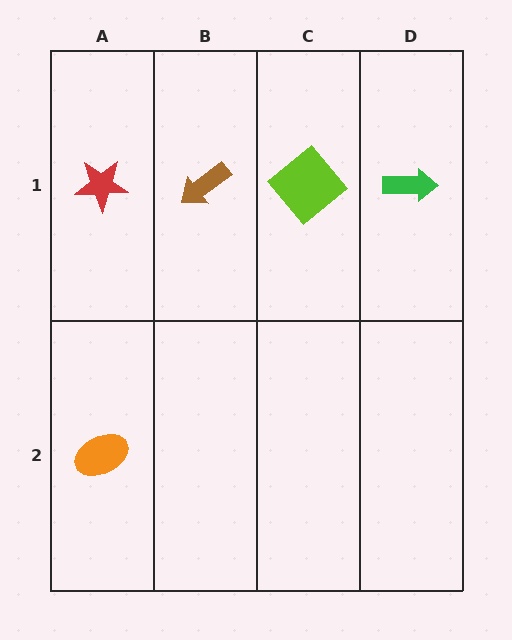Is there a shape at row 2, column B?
No, that cell is empty.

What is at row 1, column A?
A red star.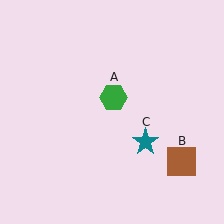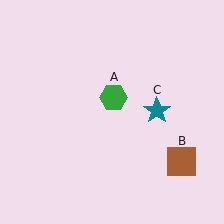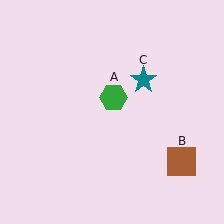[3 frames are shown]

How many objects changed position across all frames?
1 object changed position: teal star (object C).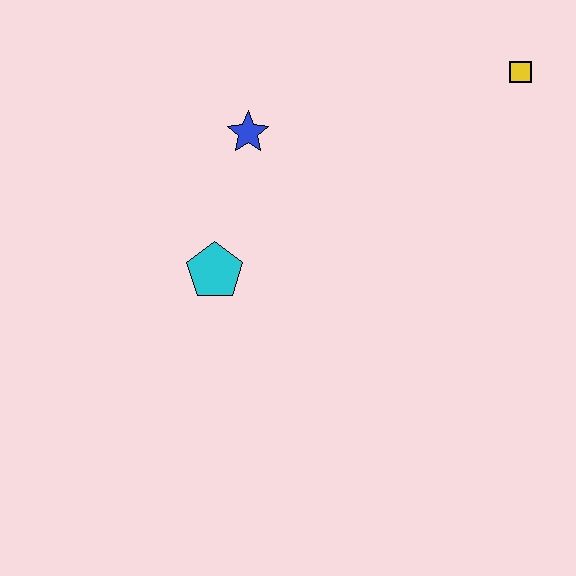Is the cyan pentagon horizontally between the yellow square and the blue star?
No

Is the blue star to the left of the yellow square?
Yes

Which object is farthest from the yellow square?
The cyan pentagon is farthest from the yellow square.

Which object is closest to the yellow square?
The blue star is closest to the yellow square.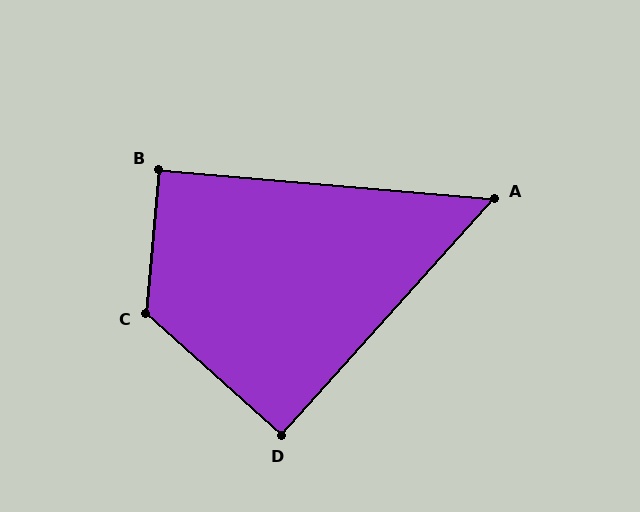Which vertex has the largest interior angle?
C, at approximately 127 degrees.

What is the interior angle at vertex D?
Approximately 90 degrees (approximately right).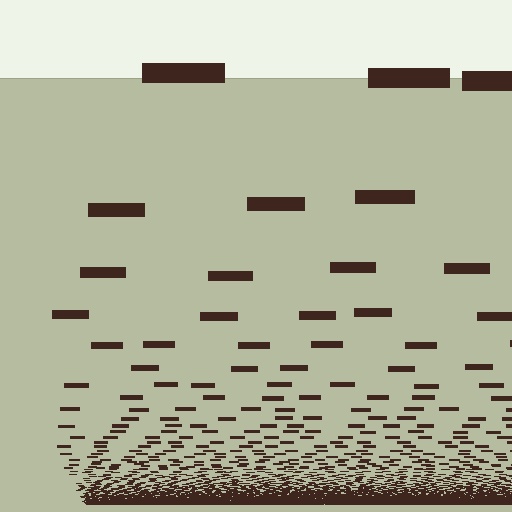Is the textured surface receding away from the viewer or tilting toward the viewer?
The surface appears to tilt toward the viewer. Texture elements get larger and sparser toward the top.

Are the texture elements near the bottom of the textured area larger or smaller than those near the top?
Smaller. The gradient is inverted — elements near the bottom are smaller and denser.